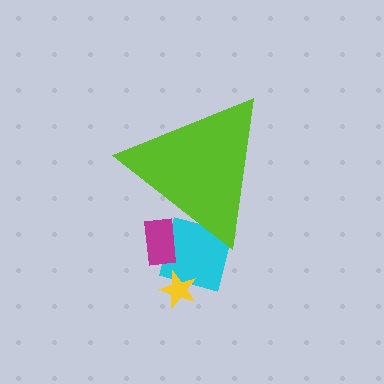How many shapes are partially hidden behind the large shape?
2 shapes are partially hidden.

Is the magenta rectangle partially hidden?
Yes, the magenta rectangle is partially hidden behind the lime triangle.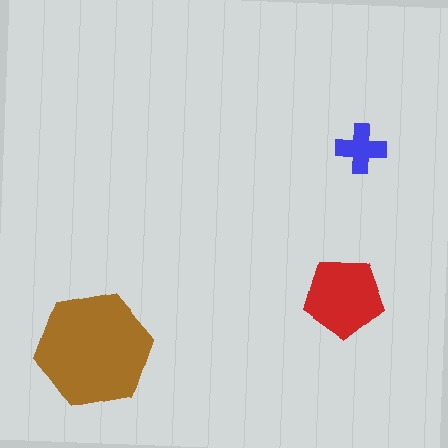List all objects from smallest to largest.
The blue cross, the red pentagon, the brown hexagon.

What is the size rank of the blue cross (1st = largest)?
3rd.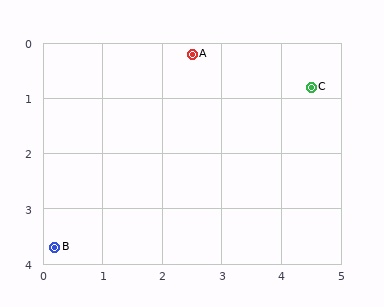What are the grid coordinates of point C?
Point C is at approximately (4.5, 0.8).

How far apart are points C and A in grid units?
Points C and A are about 2.1 grid units apart.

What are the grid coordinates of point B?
Point B is at approximately (0.2, 3.7).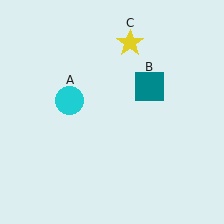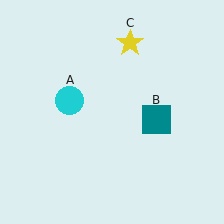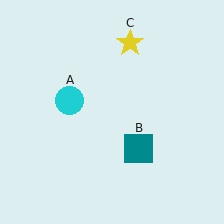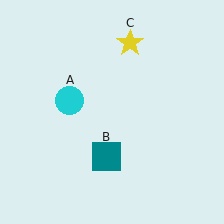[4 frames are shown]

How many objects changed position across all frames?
1 object changed position: teal square (object B).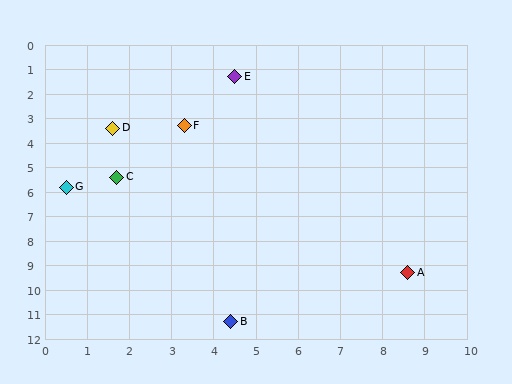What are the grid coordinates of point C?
Point C is at approximately (1.7, 5.4).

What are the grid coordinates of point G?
Point G is at approximately (0.5, 5.8).